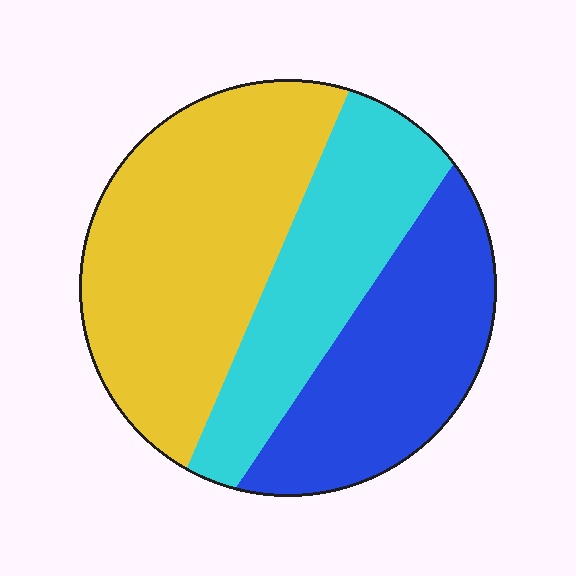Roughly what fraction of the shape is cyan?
Cyan takes up between a sixth and a third of the shape.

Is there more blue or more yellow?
Yellow.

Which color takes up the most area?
Yellow, at roughly 45%.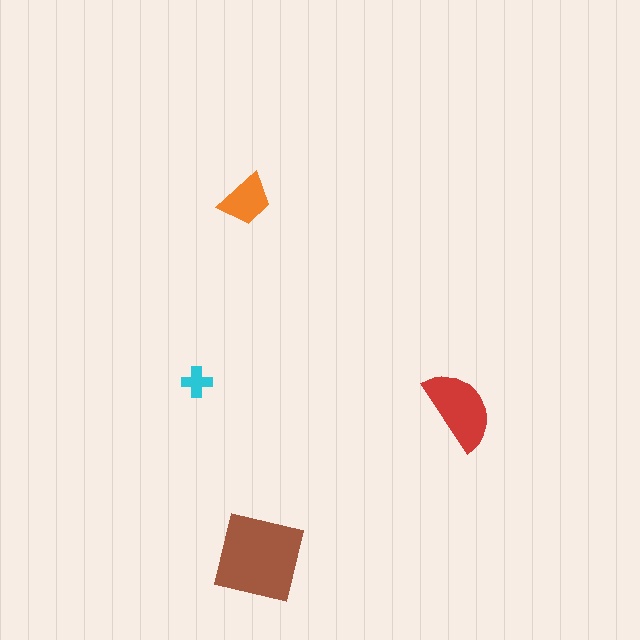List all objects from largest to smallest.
The brown square, the red semicircle, the orange trapezoid, the cyan cross.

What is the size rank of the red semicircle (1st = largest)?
2nd.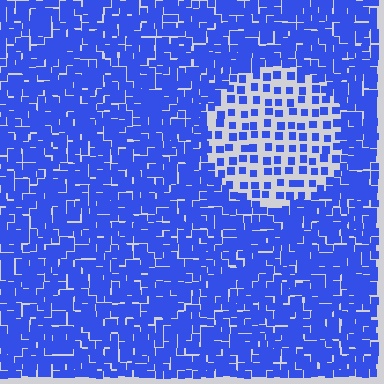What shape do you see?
I see a circle.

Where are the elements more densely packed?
The elements are more densely packed outside the circle boundary.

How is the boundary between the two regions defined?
The boundary is defined by a change in element density (approximately 2.6x ratio). All elements are the same color, size, and shape.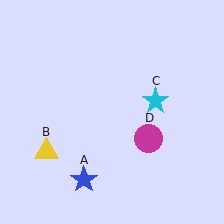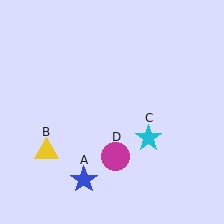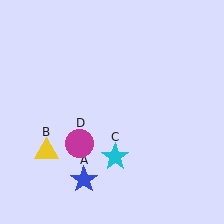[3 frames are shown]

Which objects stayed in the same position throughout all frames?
Blue star (object A) and yellow triangle (object B) remained stationary.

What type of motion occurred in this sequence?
The cyan star (object C), magenta circle (object D) rotated clockwise around the center of the scene.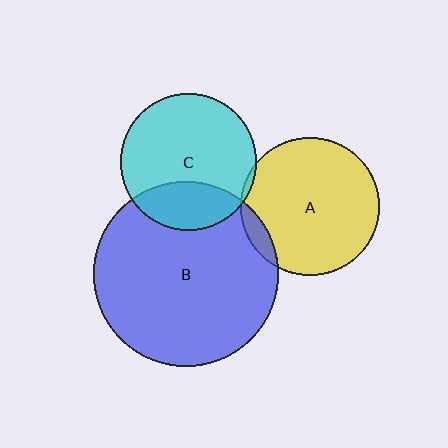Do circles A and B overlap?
Yes.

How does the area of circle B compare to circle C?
Approximately 1.8 times.